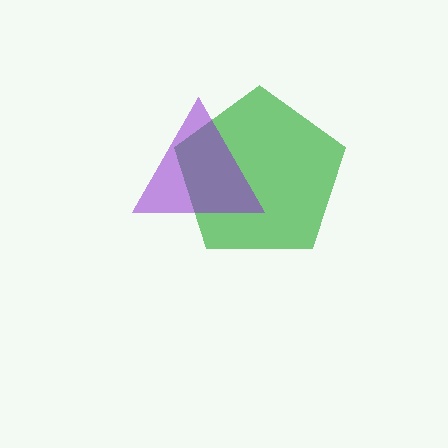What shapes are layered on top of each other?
The layered shapes are: a green pentagon, a purple triangle.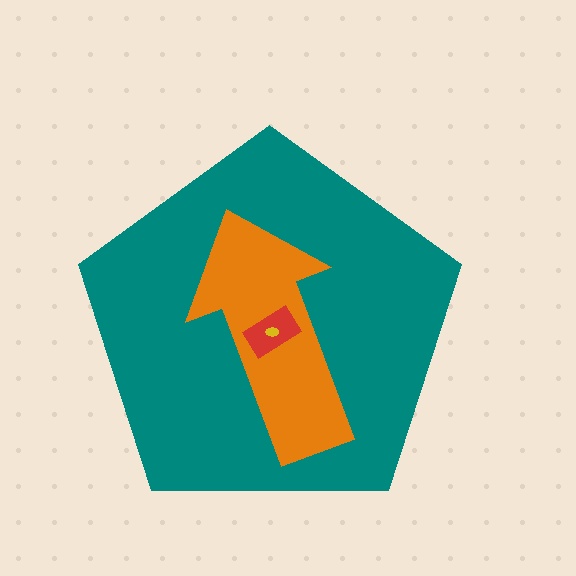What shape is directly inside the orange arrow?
The red rectangle.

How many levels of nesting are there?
4.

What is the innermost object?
The yellow ellipse.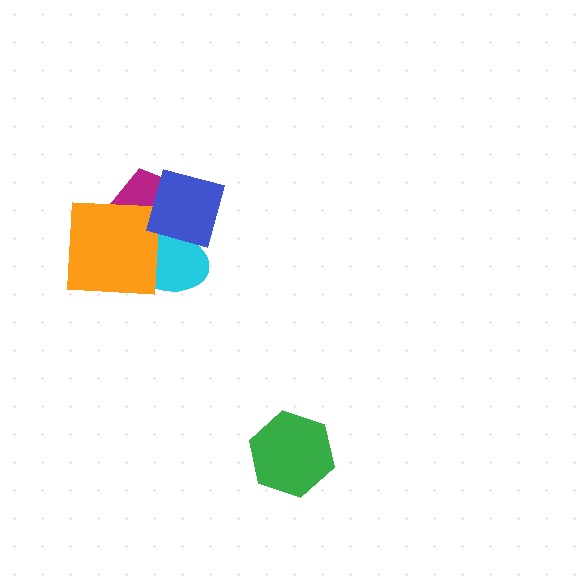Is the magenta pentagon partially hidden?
Yes, it is partially covered by another shape.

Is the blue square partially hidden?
No, no other shape covers it.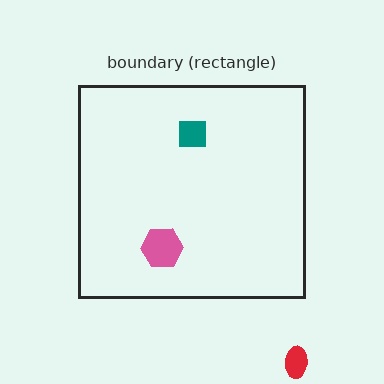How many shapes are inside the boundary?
2 inside, 1 outside.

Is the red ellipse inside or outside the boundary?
Outside.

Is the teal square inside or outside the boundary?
Inside.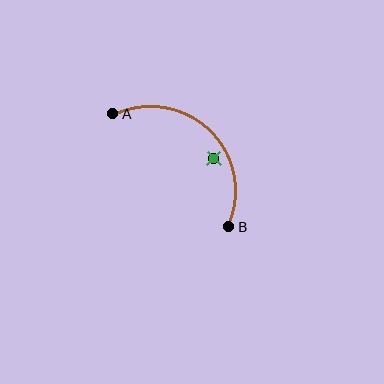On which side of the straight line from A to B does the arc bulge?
The arc bulges above and to the right of the straight line connecting A and B.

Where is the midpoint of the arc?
The arc midpoint is the point on the curve farthest from the straight line joining A and B. It sits above and to the right of that line.